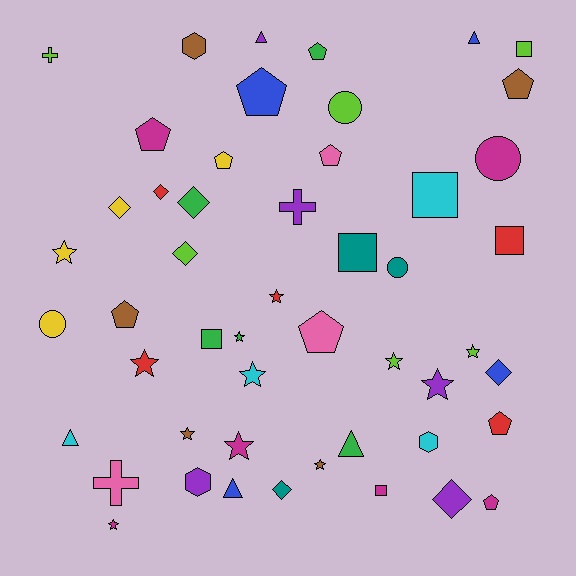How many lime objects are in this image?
There are 6 lime objects.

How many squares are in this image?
There are 6 squares.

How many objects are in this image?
There are 50 objects.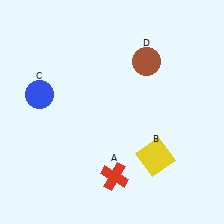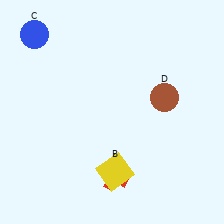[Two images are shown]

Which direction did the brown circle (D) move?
The brown circle (D) moved down.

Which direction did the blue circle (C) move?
The blue circle (C) moved up.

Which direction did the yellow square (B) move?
The yellow square (B) moved left.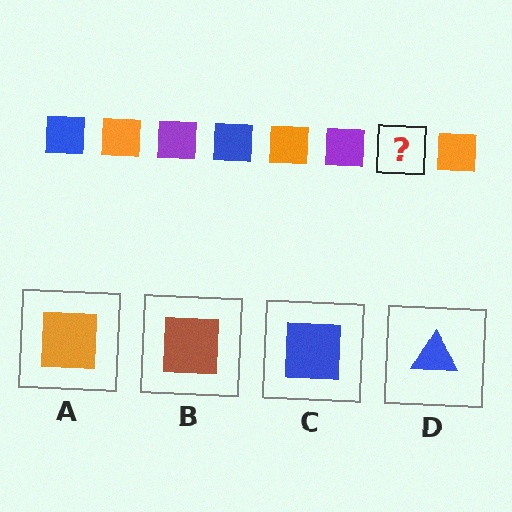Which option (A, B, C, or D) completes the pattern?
C.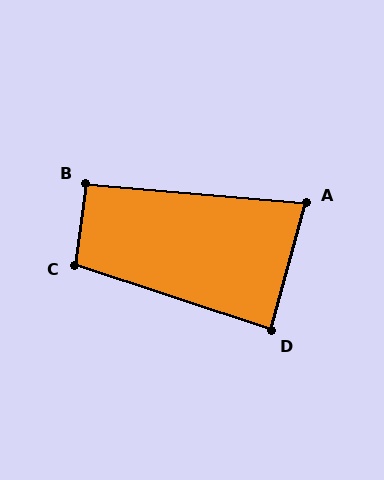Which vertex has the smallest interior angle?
A, at approximately 80 degrees.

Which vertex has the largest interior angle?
C, at approximately 100 degrees.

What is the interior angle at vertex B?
Approximately 93 degrees (approximately right).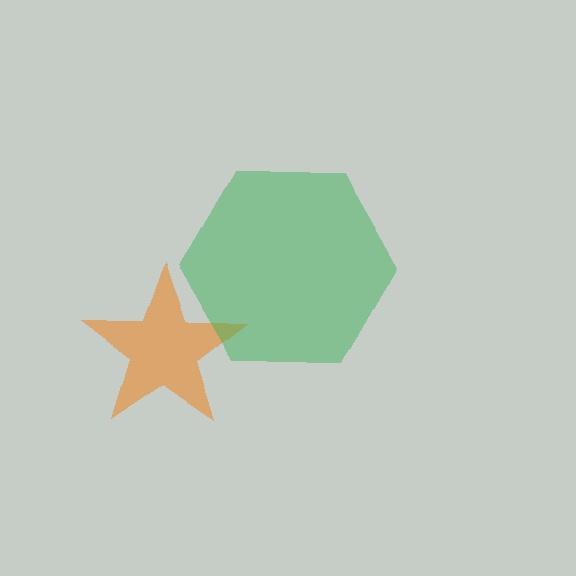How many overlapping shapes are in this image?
There are 2 overlapping shapes in the image.